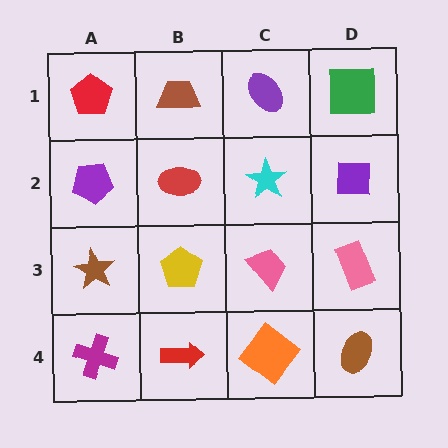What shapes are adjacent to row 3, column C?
A cyan star (row 2, column C), an orange diamond (row 4, column C), a yellow pentagon (row 3, column B), a pink rectangle (row 3, column D).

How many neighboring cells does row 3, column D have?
3.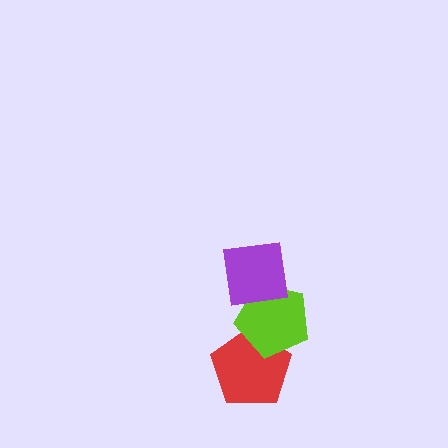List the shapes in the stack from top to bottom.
From top to bottom: the purple square, the lime pentagon, the red pentagon.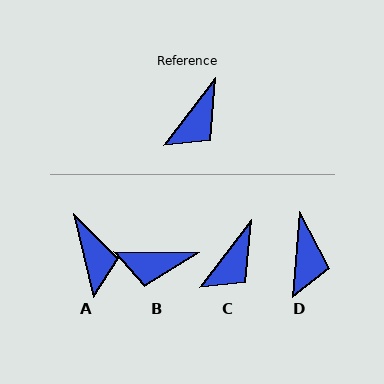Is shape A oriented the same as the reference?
No, it is off by about 51 degrees.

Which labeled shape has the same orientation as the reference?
C.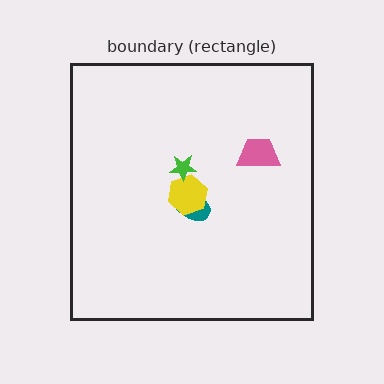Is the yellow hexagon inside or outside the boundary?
Inside.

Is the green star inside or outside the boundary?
Inside.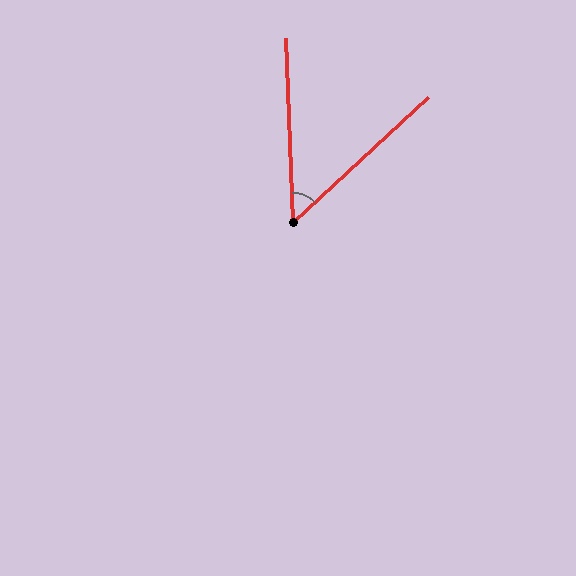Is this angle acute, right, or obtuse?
It is acute.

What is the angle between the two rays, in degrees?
Approximately 49 degrees.